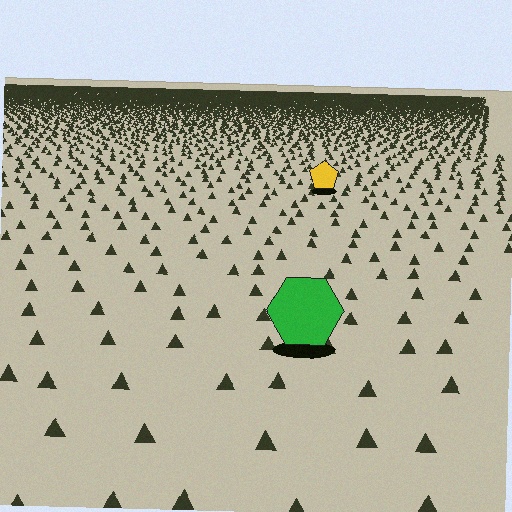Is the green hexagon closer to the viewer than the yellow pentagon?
Yes. The green hexagon is closer — you can tell from the texture gradient: the ground texture is coarser near it.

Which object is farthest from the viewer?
The yellow pentagon is farthest from the viewer. It appears smaller and the ground texture around it is denser.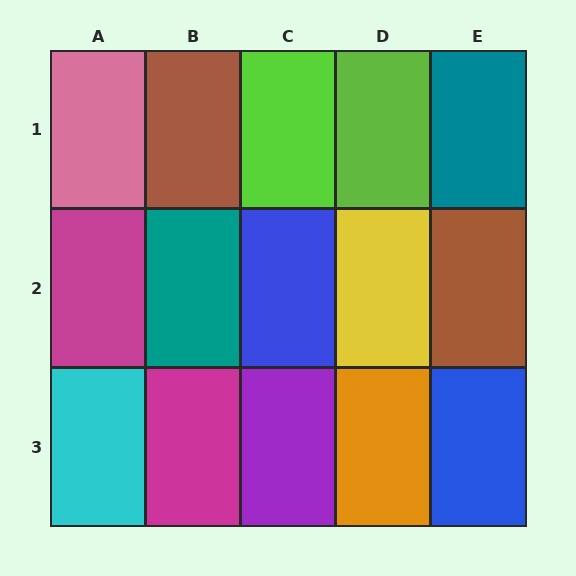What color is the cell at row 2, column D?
Yellow.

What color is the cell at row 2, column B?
Teal.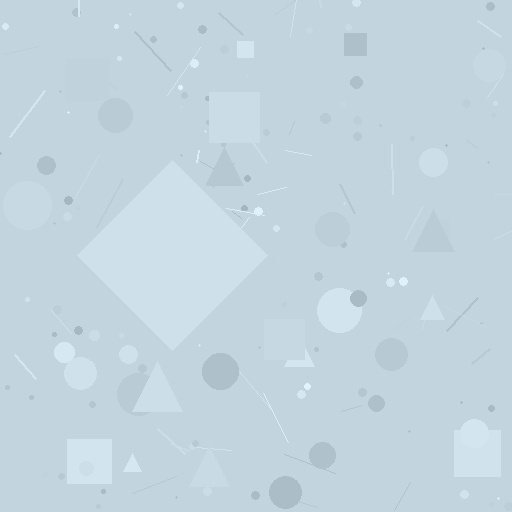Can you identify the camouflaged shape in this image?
The camouflaged shape is a diamond.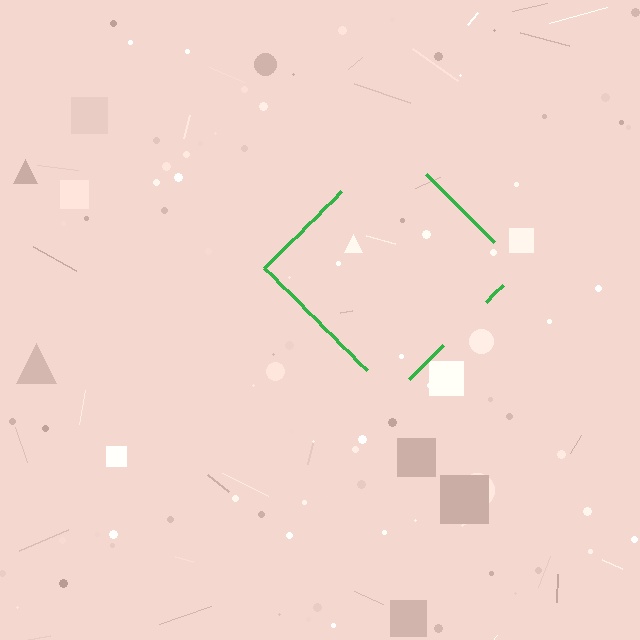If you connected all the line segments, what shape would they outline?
They would outline a diamond.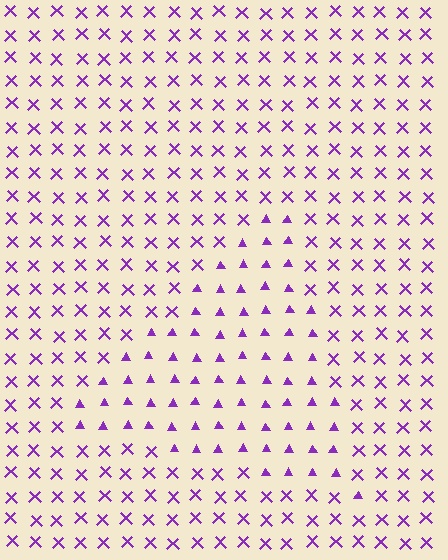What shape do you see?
I see a triangle.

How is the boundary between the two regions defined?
The boundary is defined by a change in element shape: triangles inside vs. X marks outside. All elements share the same color and spacing.